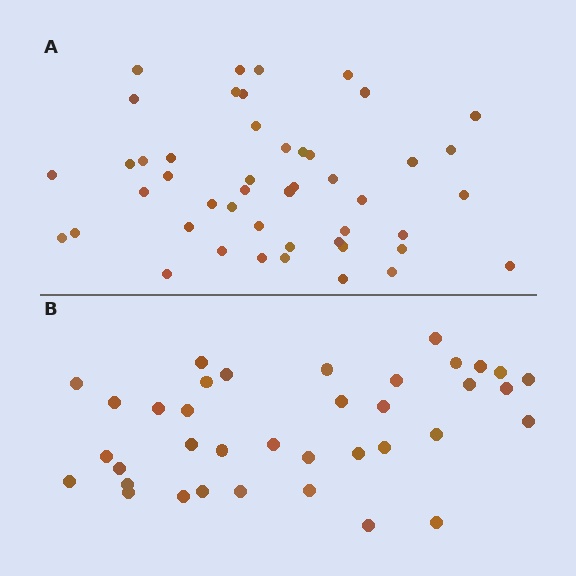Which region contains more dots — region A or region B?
Region A (the top region) has more dots.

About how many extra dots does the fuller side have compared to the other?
Region A has roughly 10 or so more dots than region B.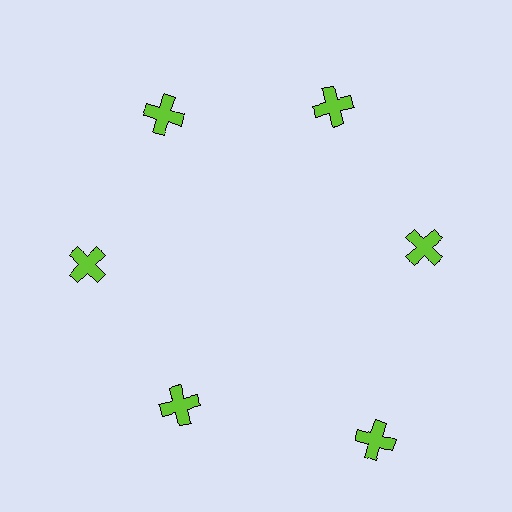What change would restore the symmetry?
The symmetry would be restored by moving it inward, back onto the ring so that all 6 crosses sit at equal angles and equal distance from the center.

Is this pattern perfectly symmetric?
No. The 6 lime crosses are arranged in a ring, but one element near the 5 o'clock position is pushed outward from the center, breaking the 6-fold rotational symmetry.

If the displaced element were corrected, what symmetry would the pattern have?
It would have 6-fold rotational symmetry — the pattern would map onto itself every 60 degrees.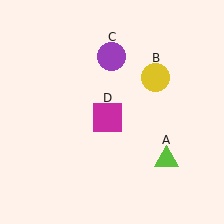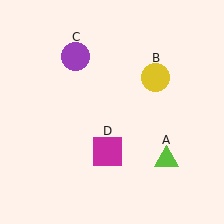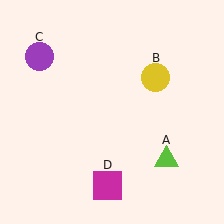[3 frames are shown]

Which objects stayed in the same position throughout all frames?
Lime triangle (object A) and yellow circle (object B) remained stationary.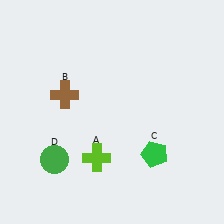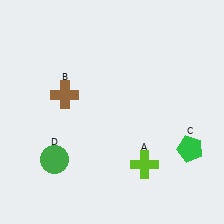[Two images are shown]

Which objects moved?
The objects that moved are: the lime cross (A), the green pentagon (C).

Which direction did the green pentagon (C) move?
The green pentagon (C) moved right.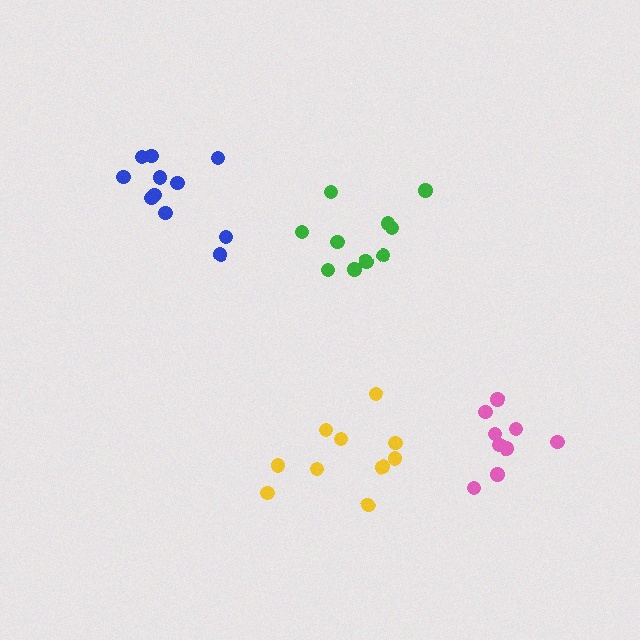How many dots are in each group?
Group 1: 10 dots, Group 2: 10 dots, Group 3: 11 dots, Group 4: 9 dots (40 total).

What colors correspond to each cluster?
The clusters are colored: yellow, green, blue, pink.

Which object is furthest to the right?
The pink cluster is rightmost.